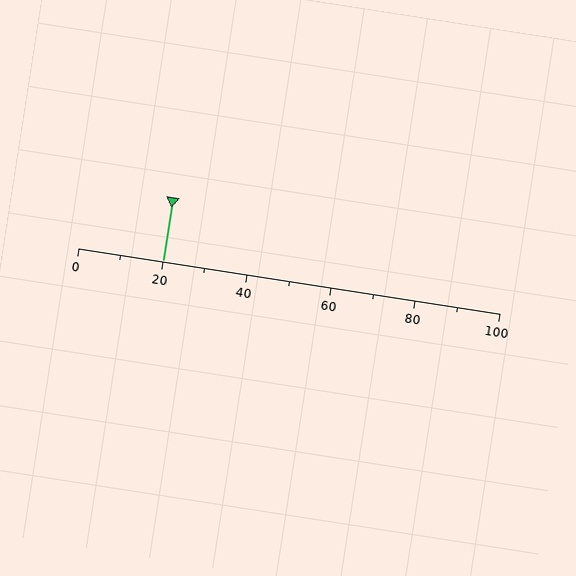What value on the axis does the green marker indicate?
The marker indicates approximately 20.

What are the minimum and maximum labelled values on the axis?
The axis runs from 0 to 100.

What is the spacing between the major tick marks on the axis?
The major ticks are spaced 20 apart.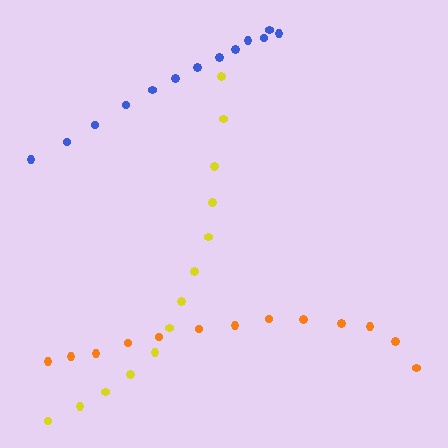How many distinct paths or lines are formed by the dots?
There are 3 distinct paths.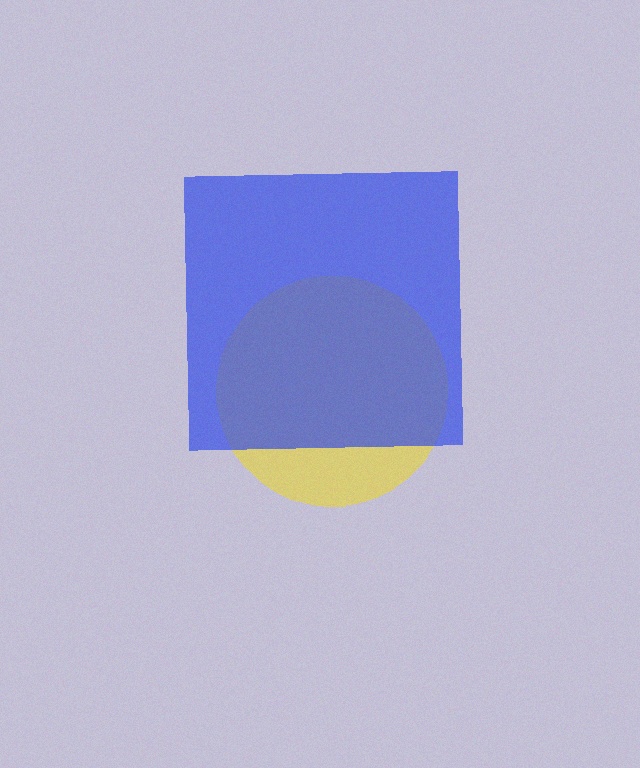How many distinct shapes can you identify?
There are 2 distinct shapes: a yellow circle, a blue square.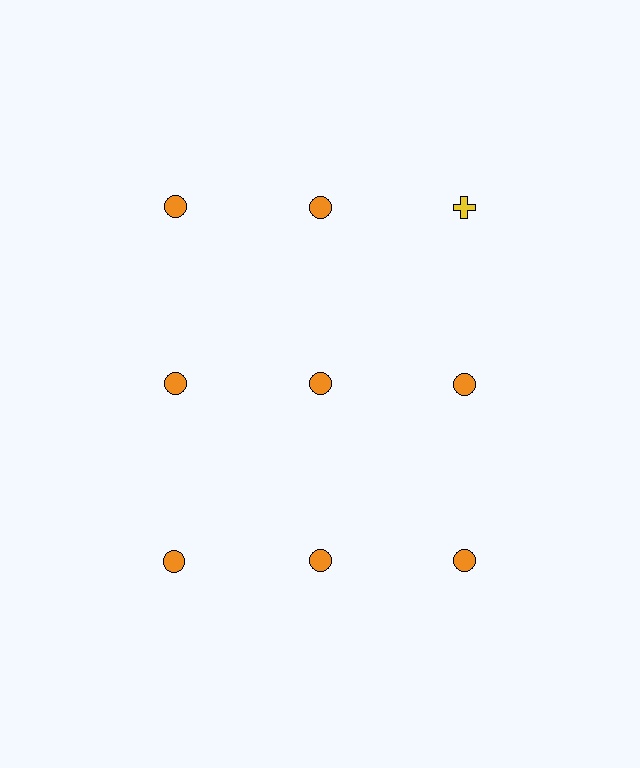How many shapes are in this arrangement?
There are 9 shapes arranged in a grid pattern.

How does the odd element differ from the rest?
It differs in both color (yellow instead of orange) and shape (cross instead of circle).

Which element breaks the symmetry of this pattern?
The yellow cross in the top row, center column breaks the symmetry. All other shapes are orange circles.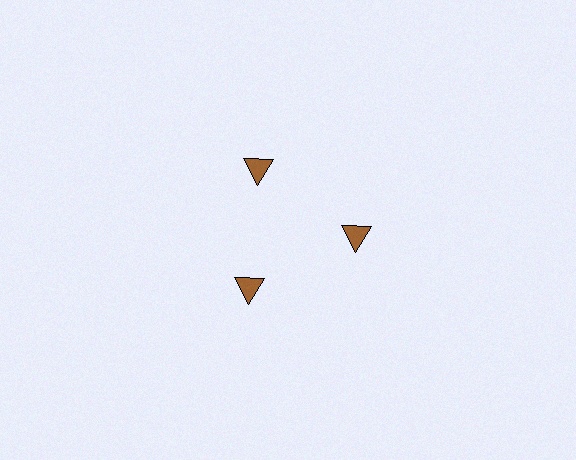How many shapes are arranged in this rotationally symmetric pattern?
There are 3 shapes, arranged in 3 groups of 1.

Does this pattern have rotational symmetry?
Yes, this pattern has 3-fold rotational symmetry. It looks the same after rotating 120 degrees around the center.